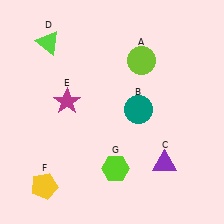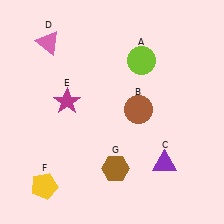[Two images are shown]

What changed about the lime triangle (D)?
In Image 1, D is lime. In Image 2, it changed to pink.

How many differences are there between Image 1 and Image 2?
There are 3 differences between the two images.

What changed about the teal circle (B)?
In Image 1, B is teal. In Image 2, it changed to brown.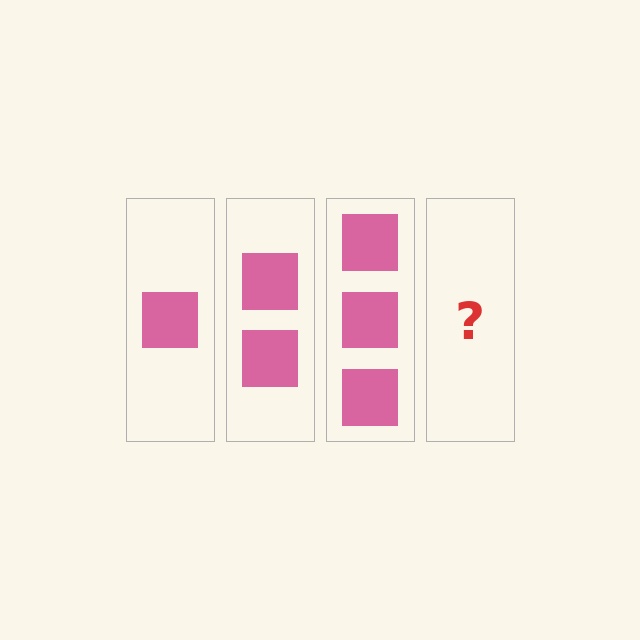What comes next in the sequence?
The next element should be 4 squares.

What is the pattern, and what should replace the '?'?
The pattern is that each step adds one more square. The '?' should be 4 squares.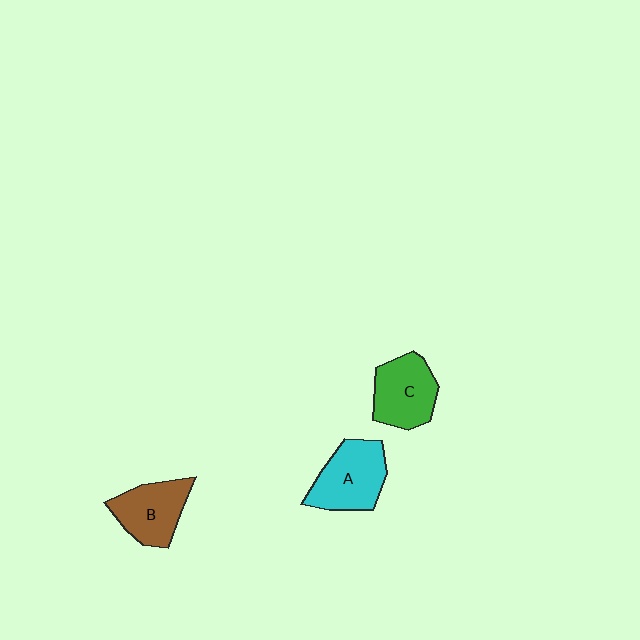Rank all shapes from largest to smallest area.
From largest to smallest: A (cyan), C (green), B (brown).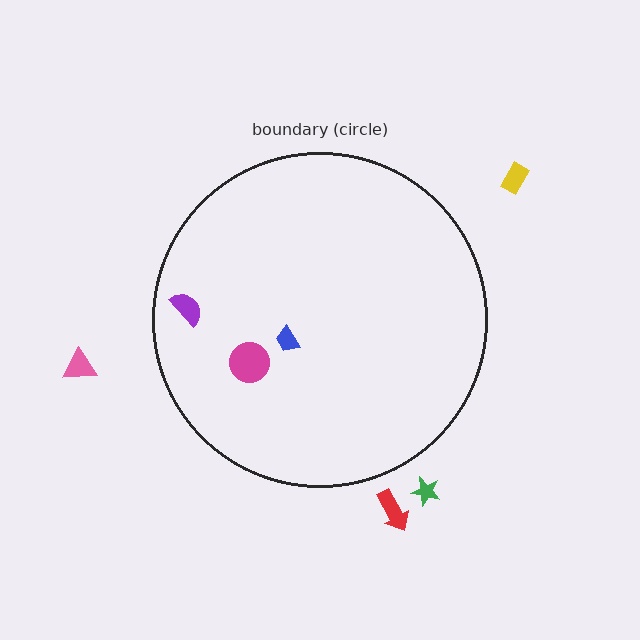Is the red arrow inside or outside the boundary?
Outside.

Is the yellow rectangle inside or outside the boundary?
Outside.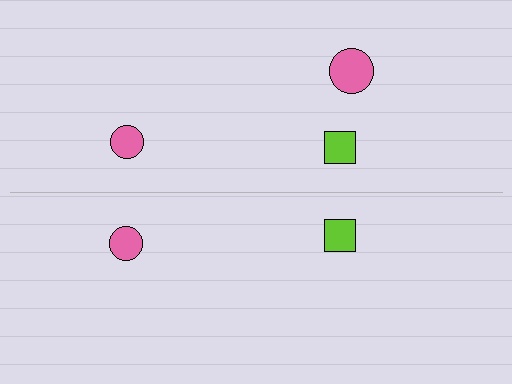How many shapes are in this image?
There are 5 shapes in this image.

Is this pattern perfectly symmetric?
No, the pattern is not perfectly symmetric. A pink circle is missing from the bottom side.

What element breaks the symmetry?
A pink circle is missing from the bottom side.